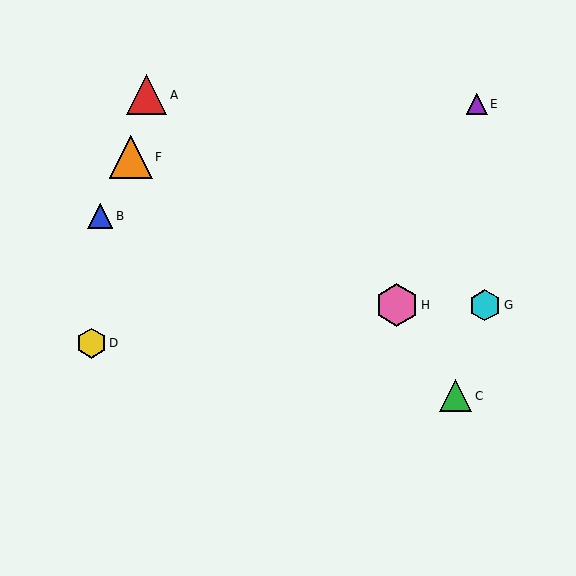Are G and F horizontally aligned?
No, G is at y≈305 and F is at y≈157.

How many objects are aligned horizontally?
2 objects (G, H) are aligned horizontally.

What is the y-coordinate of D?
Object D is at y≈343.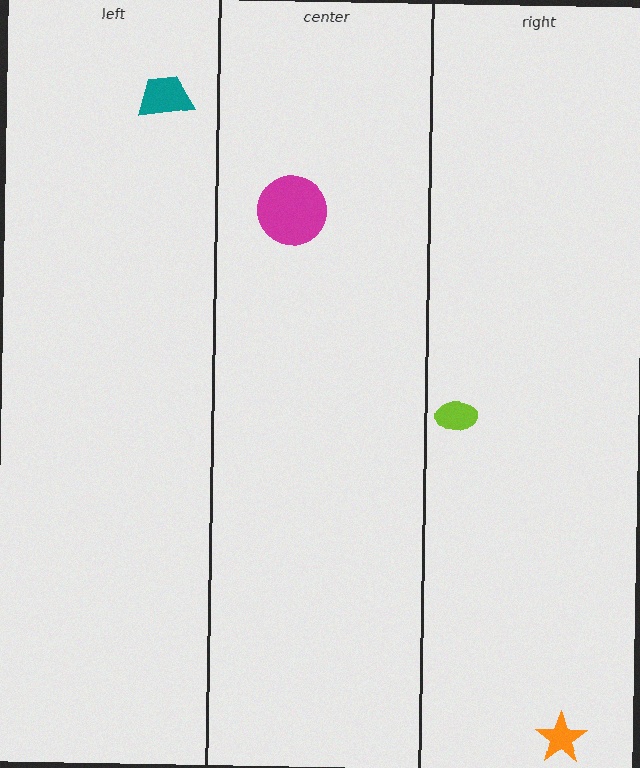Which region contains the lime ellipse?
The right region.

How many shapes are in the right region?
2.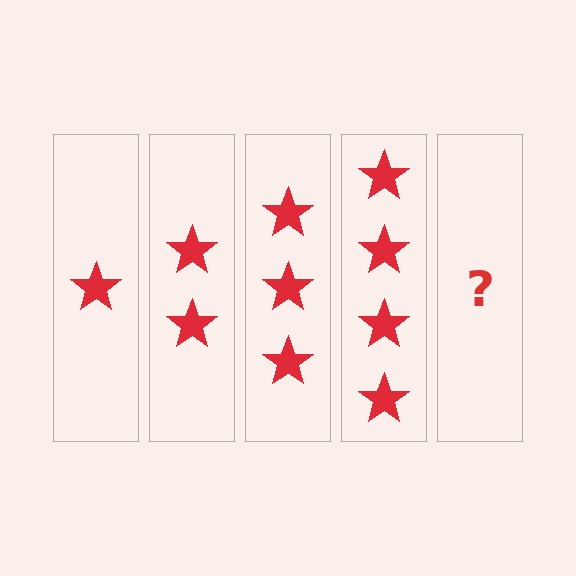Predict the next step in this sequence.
The next step is 5 stars.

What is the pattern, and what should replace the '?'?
The pattern is that each step adds one more star. The '?' should be 5 stars.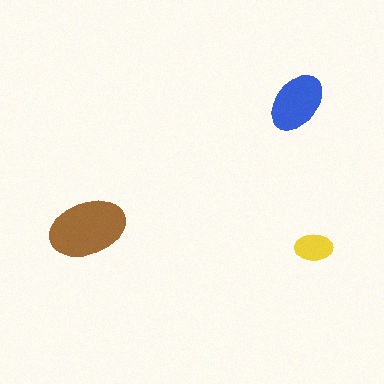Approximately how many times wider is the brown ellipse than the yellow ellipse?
About 2 times wider.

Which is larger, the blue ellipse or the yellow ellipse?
The blue one.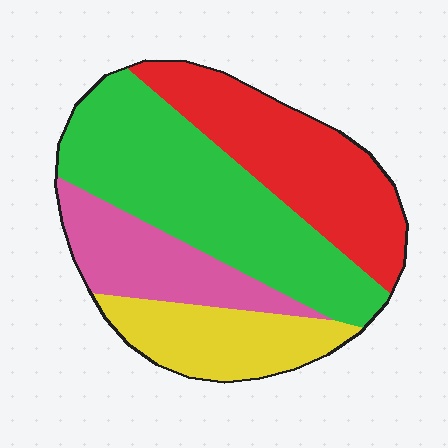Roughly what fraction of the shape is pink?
Pink takes up about one sixth (1/6) of the shape.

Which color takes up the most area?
Green, at roughly 40%.